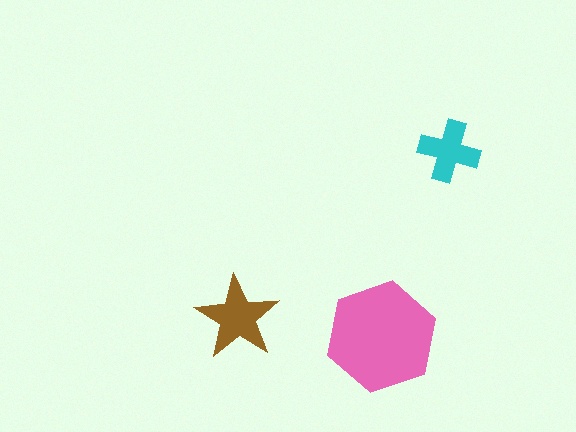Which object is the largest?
The pink hexagon.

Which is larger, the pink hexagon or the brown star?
The pink hexagon.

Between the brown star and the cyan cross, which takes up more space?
The brown star.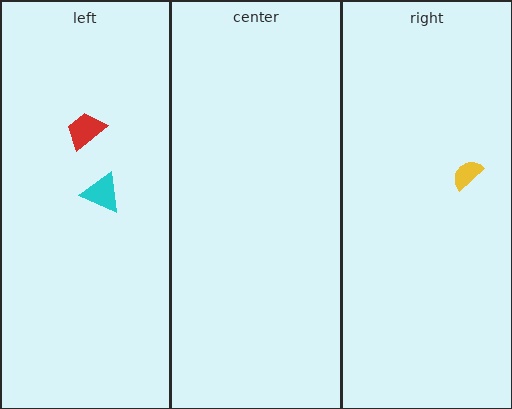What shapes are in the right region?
The yellow semicircle.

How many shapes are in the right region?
1.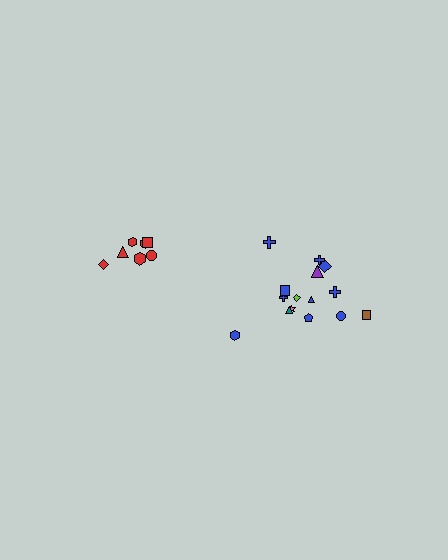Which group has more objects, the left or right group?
The right group.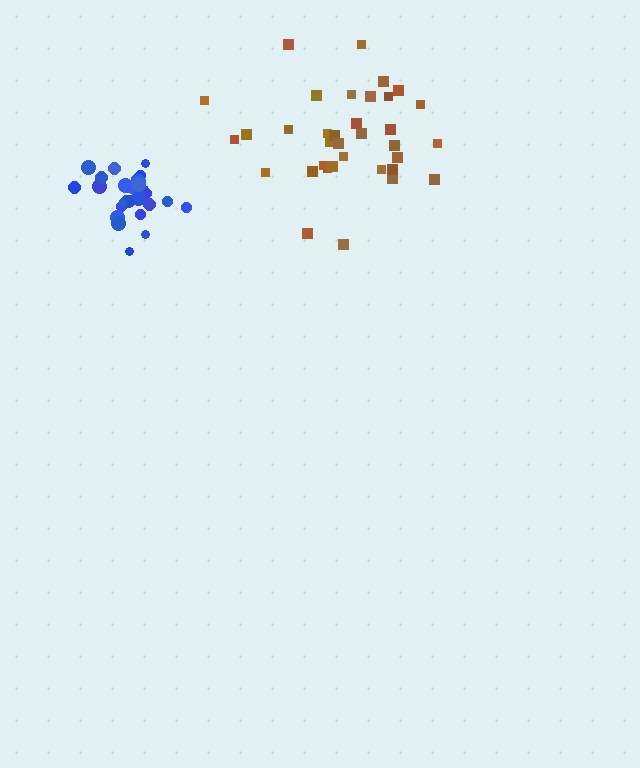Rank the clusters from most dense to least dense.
blue, brown.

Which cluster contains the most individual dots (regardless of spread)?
Brown (35).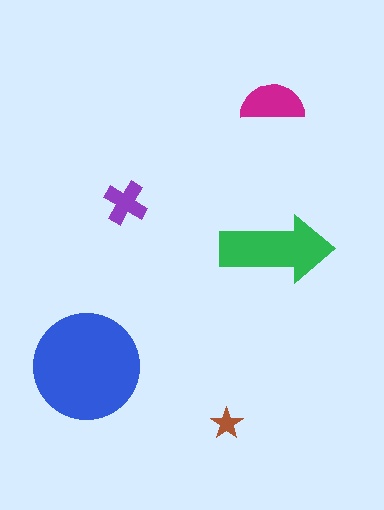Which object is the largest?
The blue circle.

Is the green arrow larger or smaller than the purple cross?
Larger.